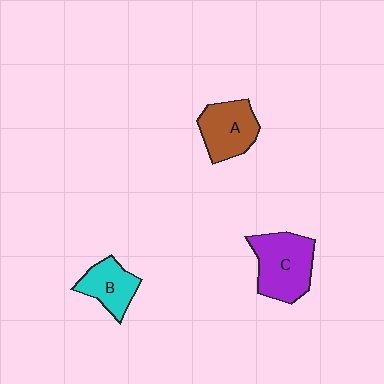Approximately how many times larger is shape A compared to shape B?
Approximately 1.3 times.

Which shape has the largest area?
Shape C (purple).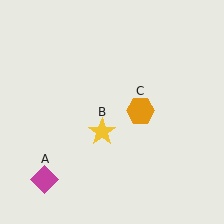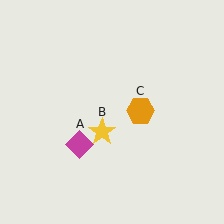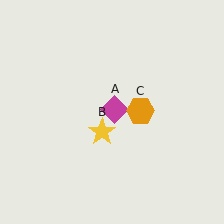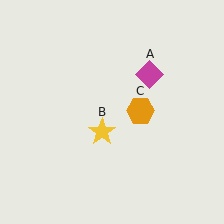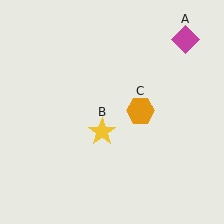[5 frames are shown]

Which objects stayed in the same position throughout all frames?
Yellow star (object B) and orange hexagon (object C) remained stationary.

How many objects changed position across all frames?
1 object changed position: magenta diamond (object A).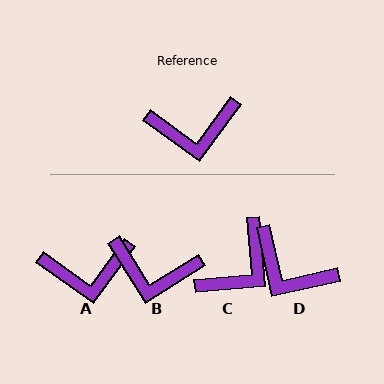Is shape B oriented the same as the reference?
No, it is off by about 22 degrees.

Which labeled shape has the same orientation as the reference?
A.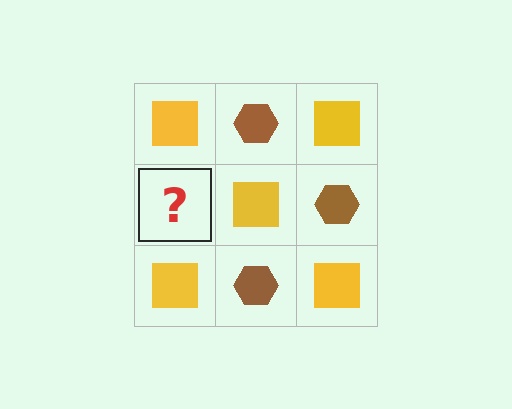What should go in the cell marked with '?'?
The missing cell should contain a brown hexagon.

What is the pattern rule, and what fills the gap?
The rule is that it alternates yellow square and brown hexagon in a checkerboard pattern. The gap should be filled with a brown hexagon.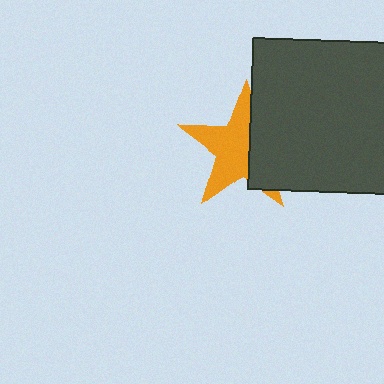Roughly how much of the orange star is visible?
About half of it is visible (roughly 61%).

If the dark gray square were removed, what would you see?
You would see the complete orange star.